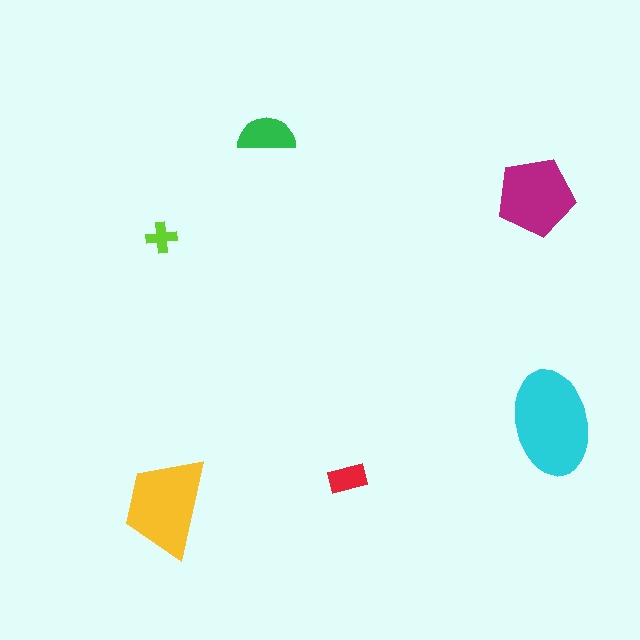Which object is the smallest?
The lime cross.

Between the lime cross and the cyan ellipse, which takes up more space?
The cyan ellipse.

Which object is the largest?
The cyan ellipse.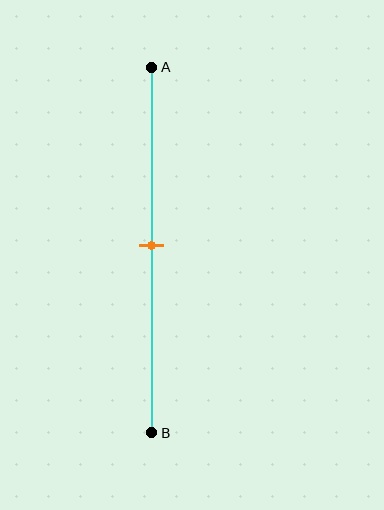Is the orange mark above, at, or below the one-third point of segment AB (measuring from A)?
The orange mark is below the one-third point of segment AB.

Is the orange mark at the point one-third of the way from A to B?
No, the mark is at about 50% from A, not at the 33% one-third point.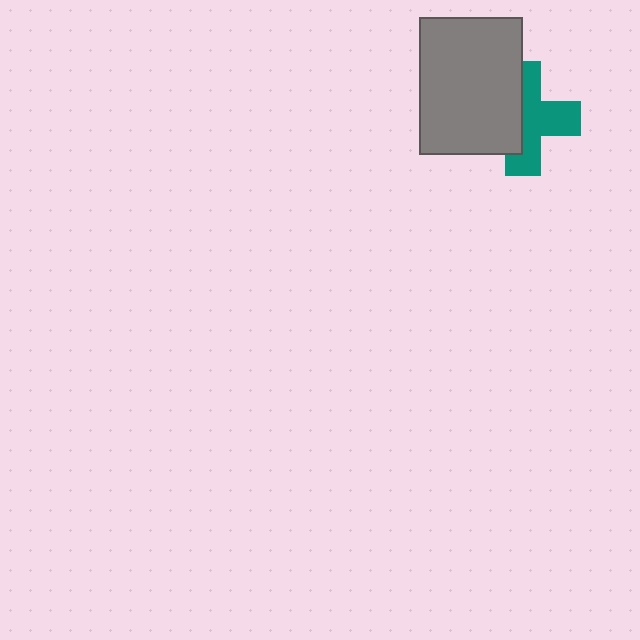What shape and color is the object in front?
The object in front is a gray rectangle.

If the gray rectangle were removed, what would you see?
You would see the complete teal cross.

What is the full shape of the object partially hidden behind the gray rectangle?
The partially hidden object is a teal cross.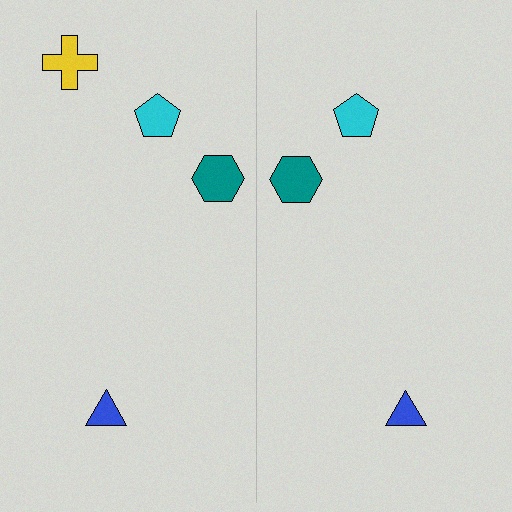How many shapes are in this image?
There are 7 shapes in this image.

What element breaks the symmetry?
A yellow cross is missing from the right side.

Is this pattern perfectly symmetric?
No, the pattern is not perfectly symmetric. A yellow cross is missing from the right side.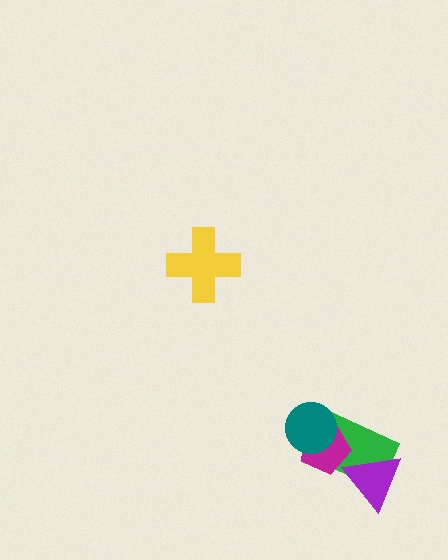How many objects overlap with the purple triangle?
1 object overlaps with the purple triangle.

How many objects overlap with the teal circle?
2 objects overlap with the teal circle.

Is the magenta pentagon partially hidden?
Yes, it is partially covered by another shape.